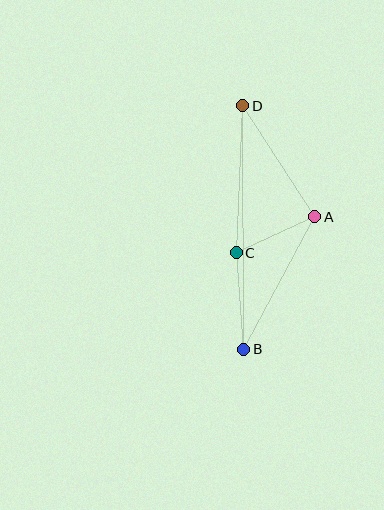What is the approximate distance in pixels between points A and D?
The distance between A and D is approximately 132 pixels.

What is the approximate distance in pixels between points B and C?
The distance between B and C is approximately 96 pixels.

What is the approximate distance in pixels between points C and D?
The distance between C and D is approximately 147 pixels.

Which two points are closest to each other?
Points A and C are closest to each other.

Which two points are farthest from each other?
Points B and D are farthest from each other.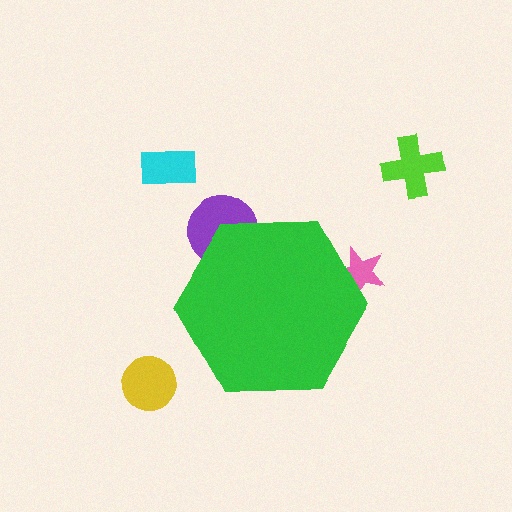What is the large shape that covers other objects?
A green hexagon.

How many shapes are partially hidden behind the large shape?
2 shapes are partially hidden.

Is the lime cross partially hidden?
No, the lime cross is fully visible.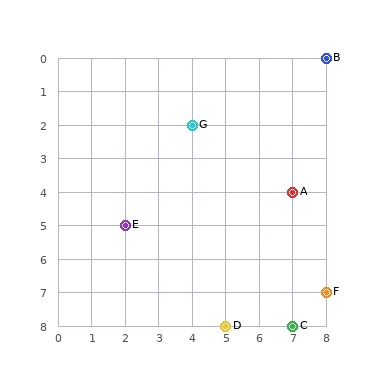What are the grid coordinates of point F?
Point F is at grid coordinates (8, 7).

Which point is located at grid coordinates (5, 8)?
Point D is at (5, 8).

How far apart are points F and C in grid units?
Points F and C are 1 column and 1 row apart (about 1.4 grid units diagonally).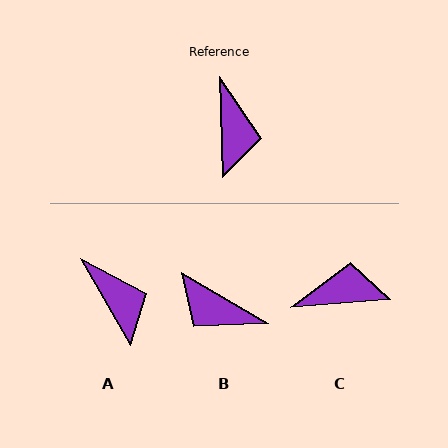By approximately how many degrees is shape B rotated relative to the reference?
Approximately 122 degrees clockwise.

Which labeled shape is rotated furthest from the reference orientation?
B, about 122 degrees away.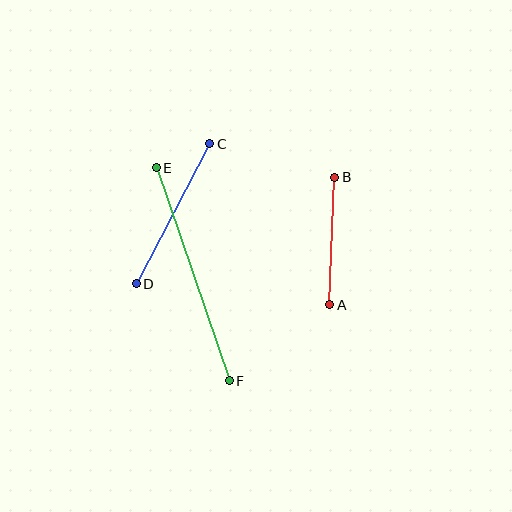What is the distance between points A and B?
The distance is approximately 128 pixels.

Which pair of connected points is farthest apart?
Points E and F are farthest apart.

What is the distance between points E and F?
The distance is approximately 226 pixels.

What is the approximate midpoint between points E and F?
The midpoint is at approximately (193, 274) pixels.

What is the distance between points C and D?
The distance is approximately 158 pixels.